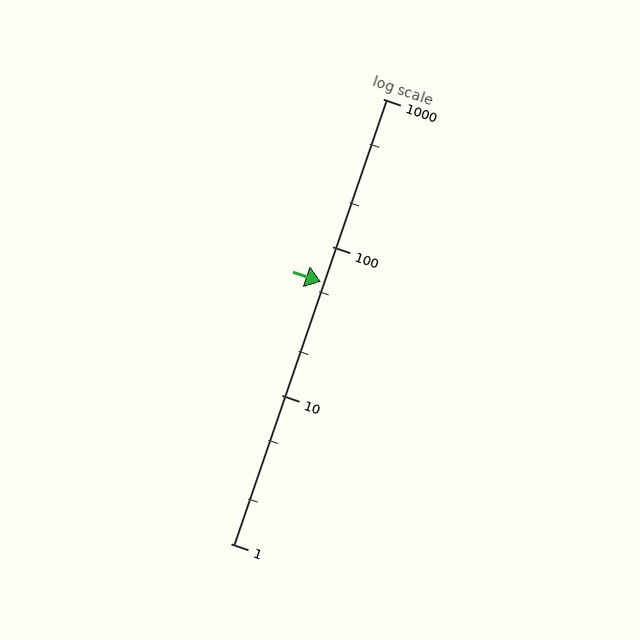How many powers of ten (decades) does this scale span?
The scale spans 3 decades, from 1 to 1000.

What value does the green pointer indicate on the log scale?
The pointer indicates approximately 58.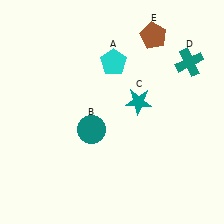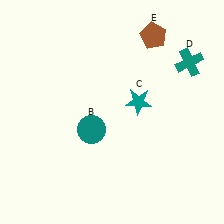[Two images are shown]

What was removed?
The cyan pentagon (A) was removed in Image 2.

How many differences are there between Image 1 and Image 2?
There is 1 difference between the two images.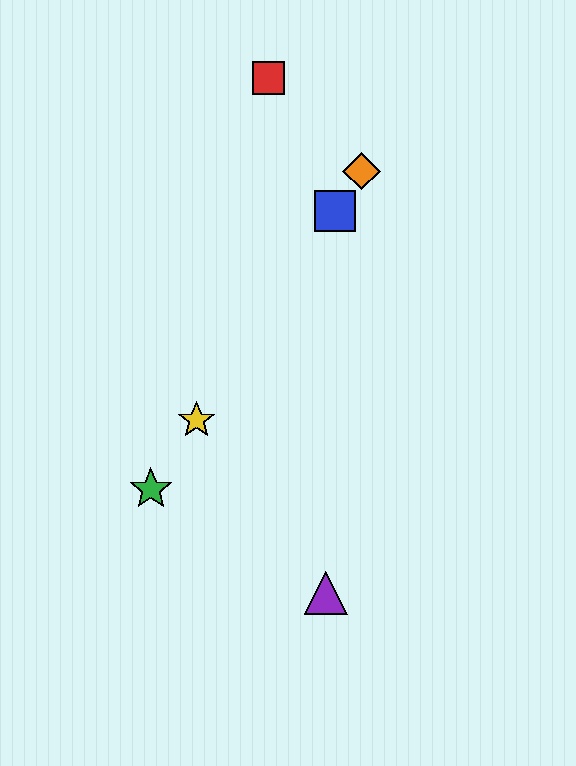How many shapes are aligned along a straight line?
4 shapes (the blue square, the green star, the yellow star, the orange diamond) are aligned along a straight line.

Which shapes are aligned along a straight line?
The blue square, the green star, the yellow star, the orange diamond are aligned along a straight line.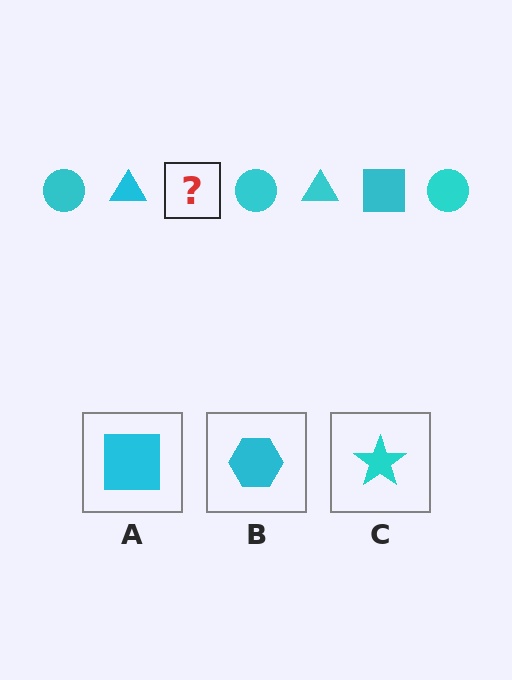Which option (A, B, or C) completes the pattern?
A.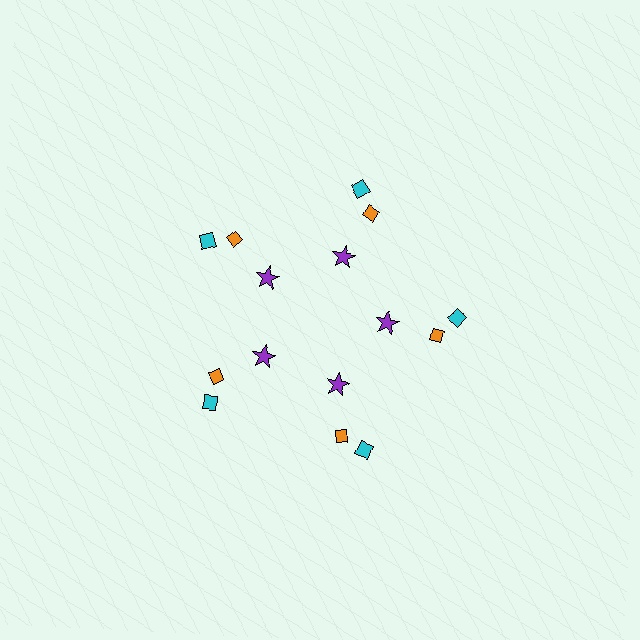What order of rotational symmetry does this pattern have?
This pattern has 5-fold rotational symmetry.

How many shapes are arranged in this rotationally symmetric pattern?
There are 15 shapes, arranged in 5 groups of 3.